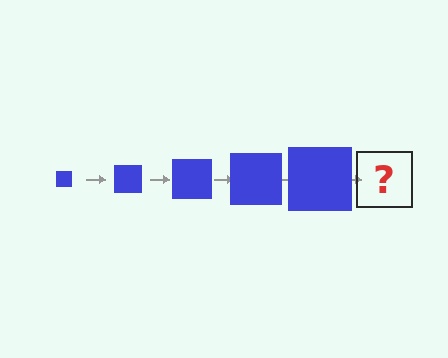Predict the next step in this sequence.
The next step is a blue square, larger than the previous one.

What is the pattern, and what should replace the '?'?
The pattern is that the square gets progressively larger each step. The '?' should be a blue square, larger than the previous one.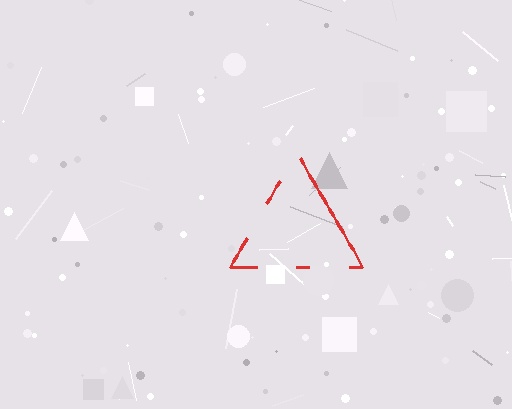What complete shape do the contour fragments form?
The contour fragments form a triangle.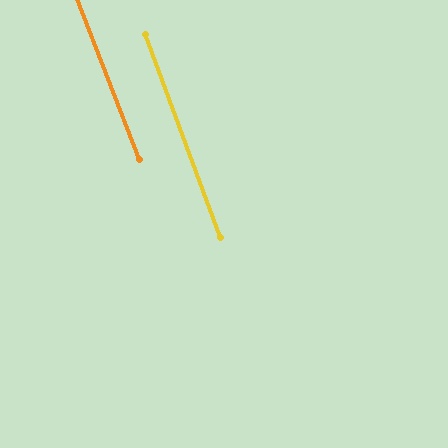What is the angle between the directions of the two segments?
Approximately 1 degree.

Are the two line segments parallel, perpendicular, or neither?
Parallel — their directions differ by only 0.9°.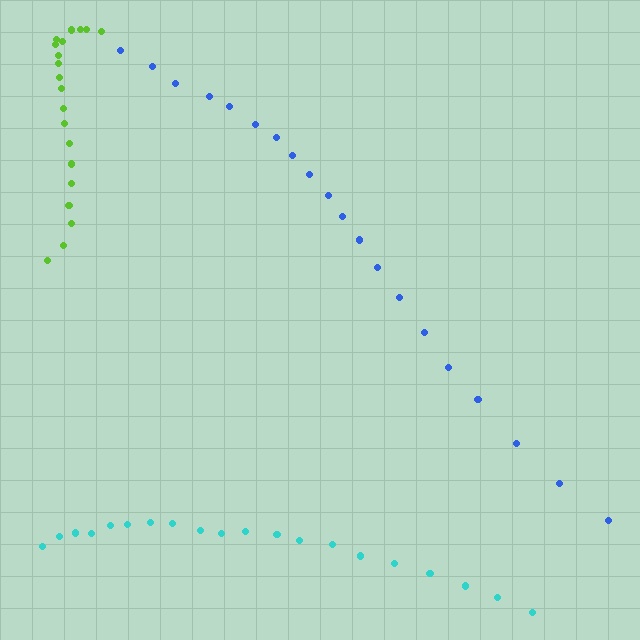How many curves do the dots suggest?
There are 3 distinct paths.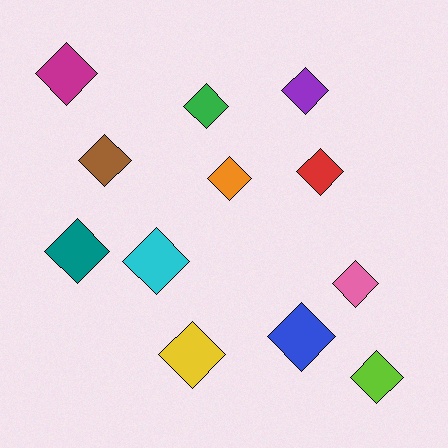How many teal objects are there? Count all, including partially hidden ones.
There is 1 teal object.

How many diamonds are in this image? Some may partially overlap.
There are 12 diamonds.